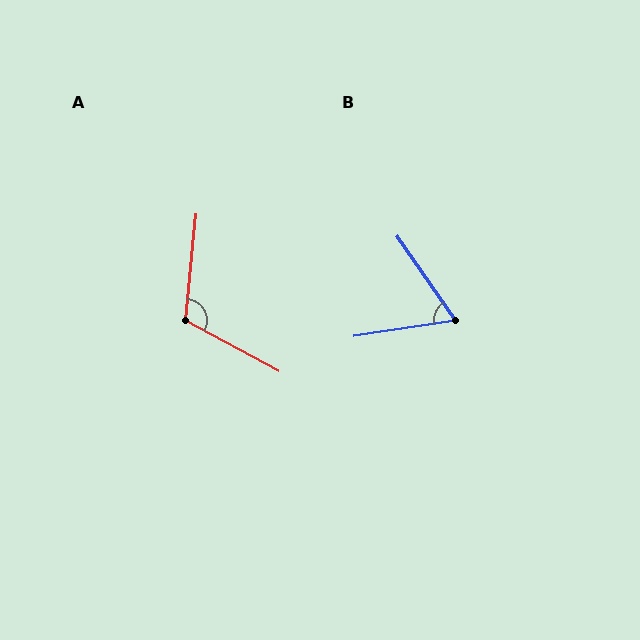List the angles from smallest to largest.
B (64°), A (113°).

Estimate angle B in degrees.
Approximately 64 degrees.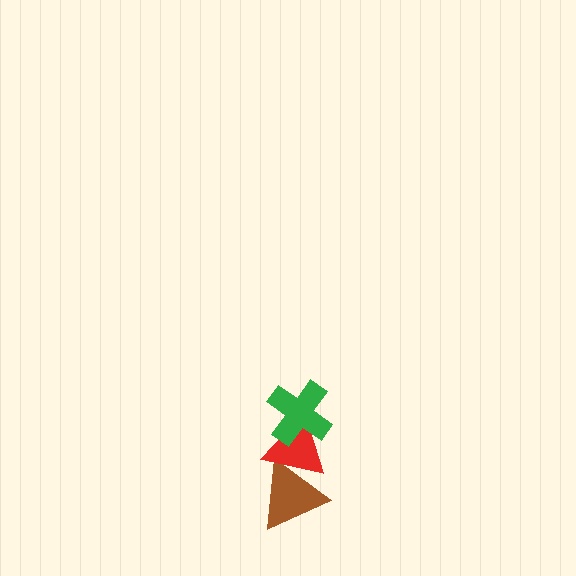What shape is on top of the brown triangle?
The red triangle is on top of the brown triangle.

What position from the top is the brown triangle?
The brown triangle is 3rd from the top.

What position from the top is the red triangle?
The red triangle is 2nd from the top.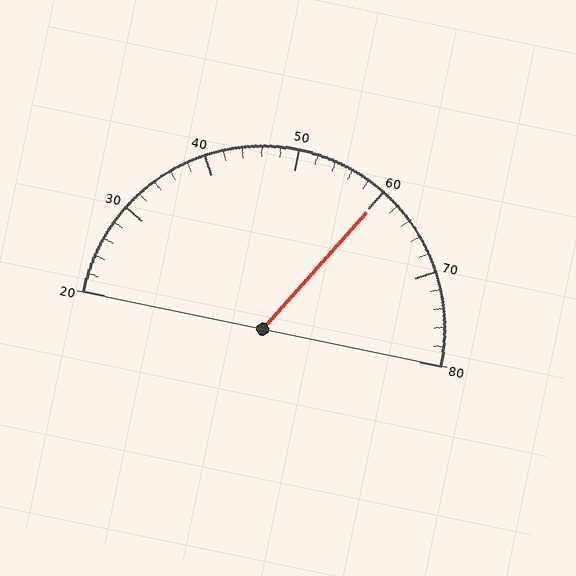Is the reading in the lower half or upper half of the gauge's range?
The reading is in the upper half of the range (20 to 80).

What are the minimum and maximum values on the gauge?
The gauge ranges from 20 to 80.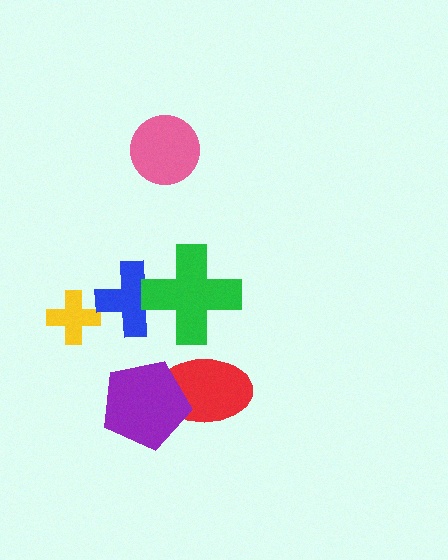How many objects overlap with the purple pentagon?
1 object overlaps with the purple pentagon.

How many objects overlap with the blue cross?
1 object overlaps with the blue cross.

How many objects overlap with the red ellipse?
1 object overlaps with the red ellipse.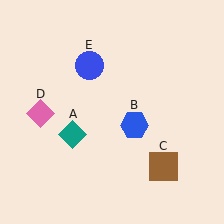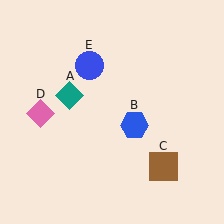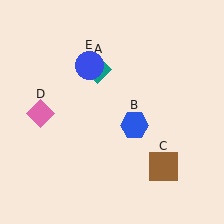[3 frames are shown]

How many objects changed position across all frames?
1 object changed position: teal diamond (object A).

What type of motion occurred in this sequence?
The teal diamond (object A) rotated clockwise around the center of the scene.